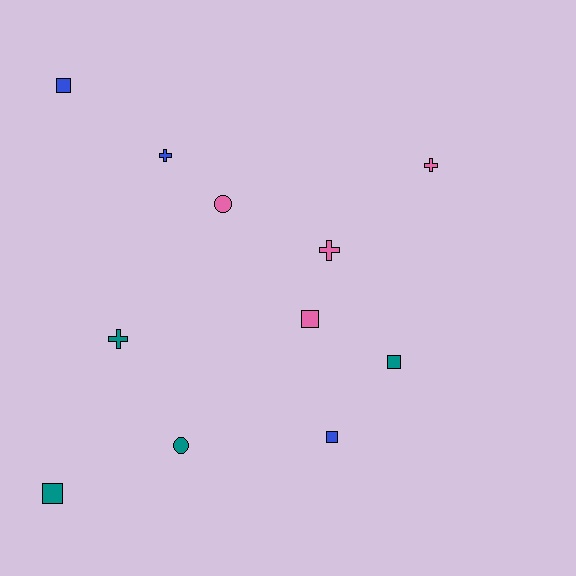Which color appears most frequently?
Pink, with 4 objects.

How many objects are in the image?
There are 11 objects.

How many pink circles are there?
There is 1 pink circle.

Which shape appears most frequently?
Square, with 5 objects.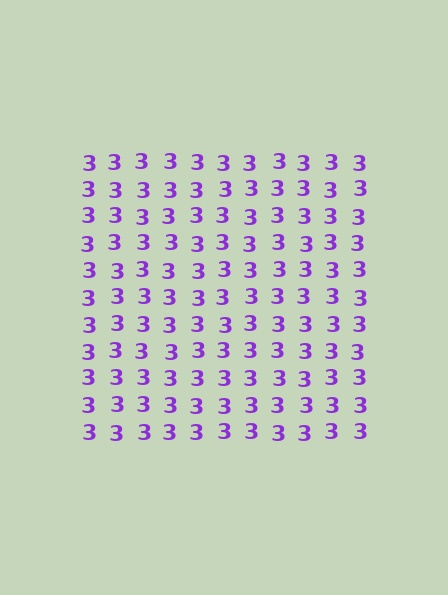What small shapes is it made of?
It is made of small digit 3's.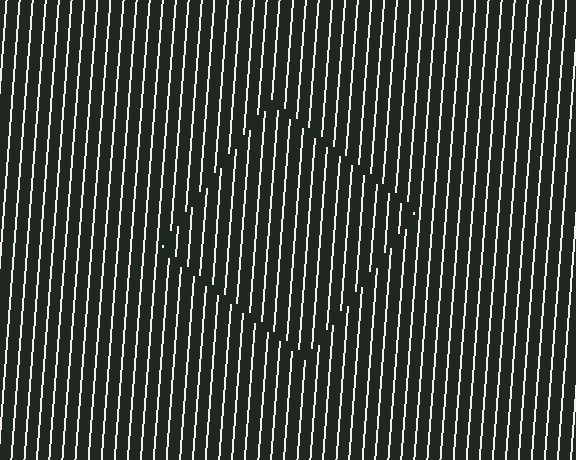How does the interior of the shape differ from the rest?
The interior of the shape contains the same grating, shifted by half a period — the contour is defined by the phase discontinuity where line-ends from the inner and outer gratings abut.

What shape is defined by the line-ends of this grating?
An illusory square. The interior of the shape contains the same grating, shifted by half a period — the contour is defined by the phase discontinuity where line-ends from the inner and outer gratings abut.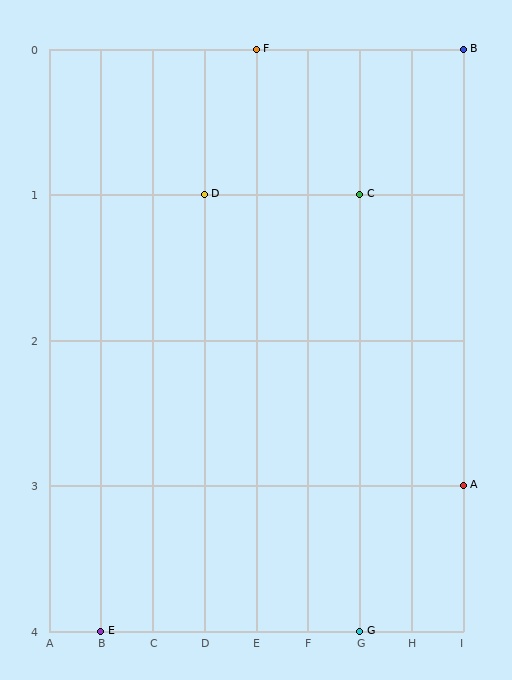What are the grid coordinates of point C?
Point C is at grid coordinates (G, 1).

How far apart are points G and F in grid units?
Points G and F are 2 columns and 4 rows apart (about 4.5 grid units diagonally).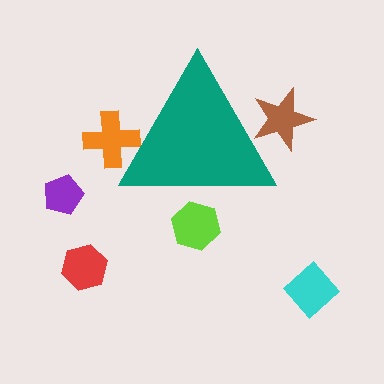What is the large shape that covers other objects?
A teal triangle.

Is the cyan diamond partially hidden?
No, the cyan diamond is fully visible.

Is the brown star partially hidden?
Yes, the brown star is partially hidden behind the teal triangle.